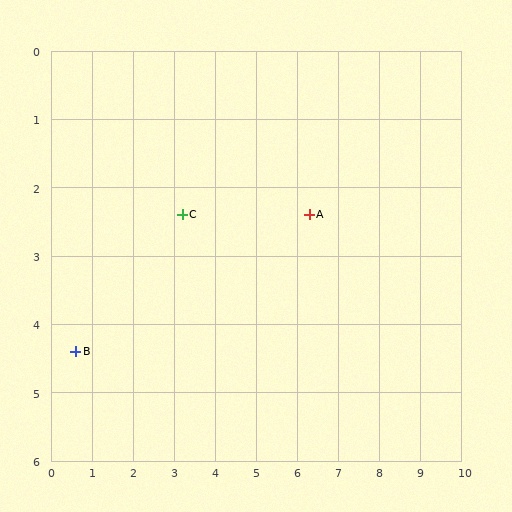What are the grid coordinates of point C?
Point C is at approximately (3.2, 2.4).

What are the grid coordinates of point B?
Point B is at approximately (0.6, 4.4).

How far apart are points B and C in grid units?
Points B and C are about 3.3 grid units apart.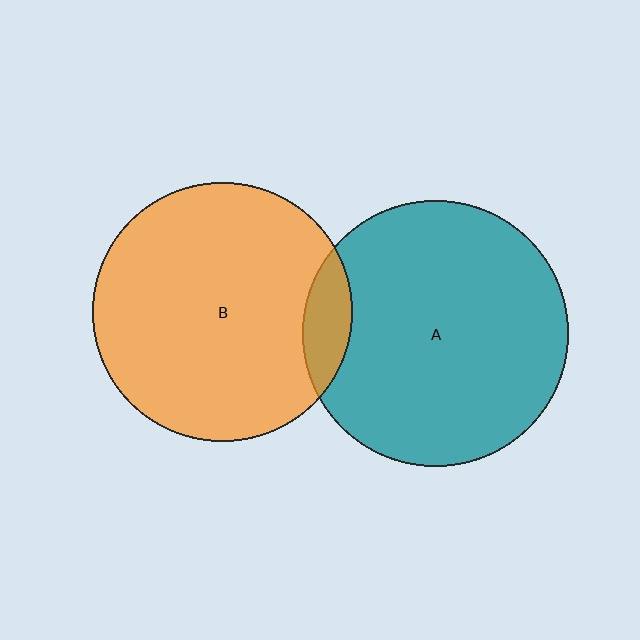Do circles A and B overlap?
Yes.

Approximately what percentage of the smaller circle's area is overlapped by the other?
Approximately 10%.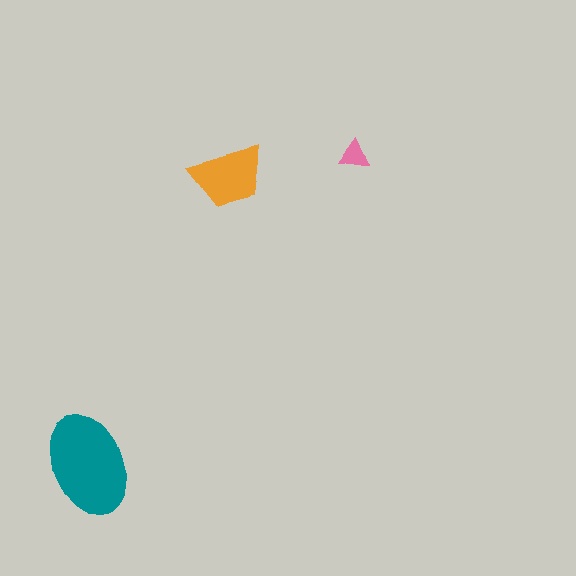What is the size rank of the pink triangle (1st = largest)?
3rd.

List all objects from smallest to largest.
The pink triangle, the orange trapezoid, the teal ellipse.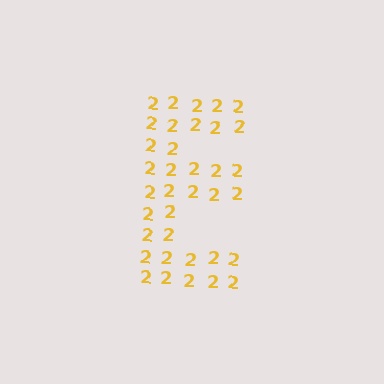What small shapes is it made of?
It is made of small digit 2's.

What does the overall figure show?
The overall figure shows the letter E.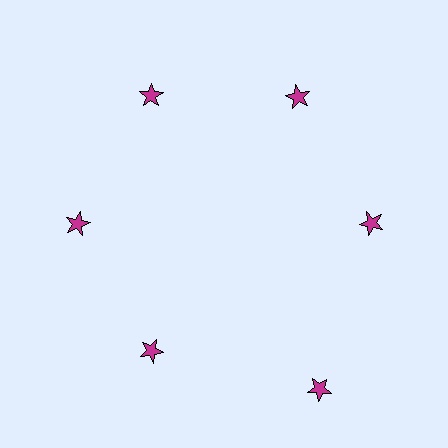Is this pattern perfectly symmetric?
No. The 6 magenta stars are arranged in a ring, but one element near the 5 o'clock position is pushed outward from the center, breaking the 6-fold rotational symmetry.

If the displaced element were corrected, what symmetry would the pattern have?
It would have 6-fold rotational symmetry — the pattern would map onto itself every 60 degrees.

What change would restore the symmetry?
The symmetry would be restored by moving it inward, back onto the ring so that all 6 stars sit at equal angles and equal distance from the center.